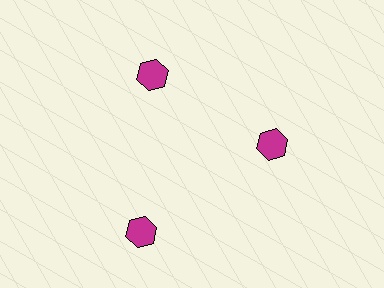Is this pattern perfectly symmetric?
No. The 3 magenta hexagons are arranged in a ring, but one element near the 7 o'clock position is pushed outward from the center, breaking the 3-fold rotational symmetry.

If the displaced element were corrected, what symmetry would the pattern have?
It would have 3-fold rotational symmetry — the pattern would map onto itself every 120 degrees.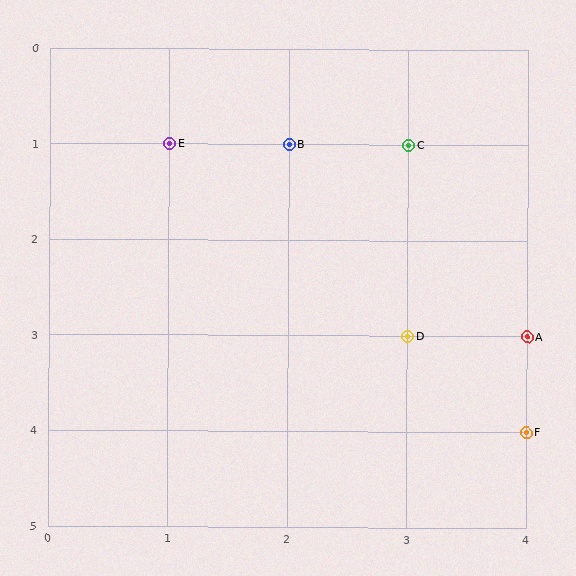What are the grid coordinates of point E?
Point E is at grid coordinates (1, 1).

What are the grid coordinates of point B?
Point B is at grid coordinates (2, 1).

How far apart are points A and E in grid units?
Points A and E are 3 columns and 2 rows apart (about 3.6 grid units diagonally).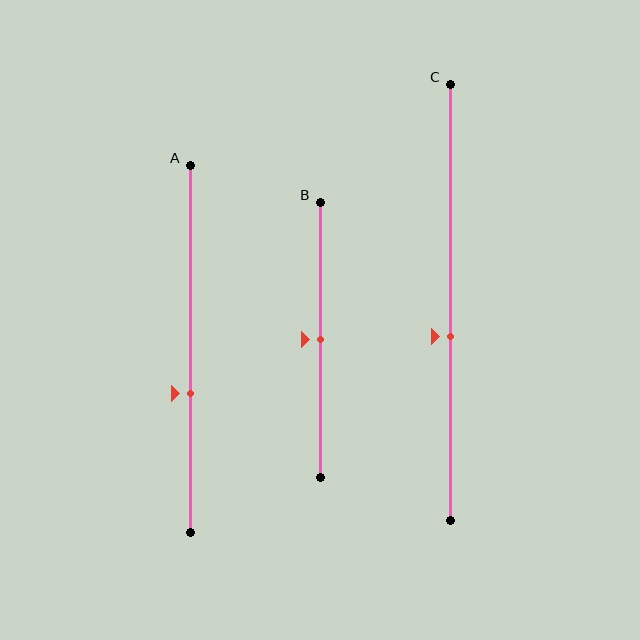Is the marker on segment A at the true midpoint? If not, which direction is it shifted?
No, the marker on segment A is shifted downward by about 12% of the segment length.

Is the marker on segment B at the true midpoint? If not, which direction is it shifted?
Yes, the marker on segment B is at the true midpoint.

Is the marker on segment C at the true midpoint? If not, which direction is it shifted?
No, the marker on segment C is shifted downward by about 8% of the segment length.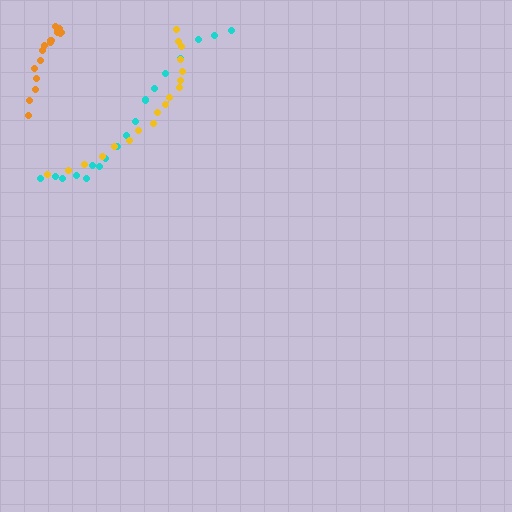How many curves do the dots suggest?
There are 3 distinct paths.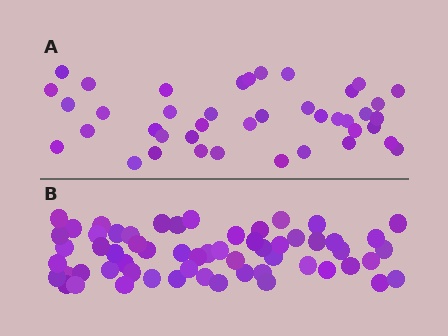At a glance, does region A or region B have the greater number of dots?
Region B (the bottom region) has more dots.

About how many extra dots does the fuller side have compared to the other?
Region B has approximately 20 more dots than region A.